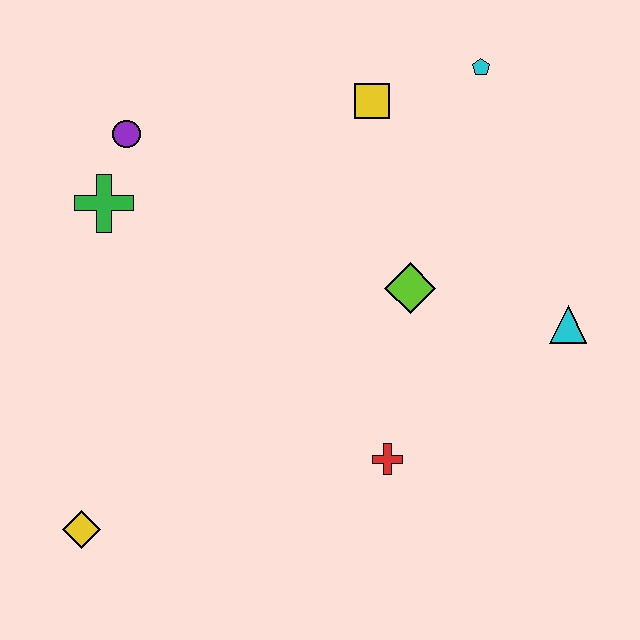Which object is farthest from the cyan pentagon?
The yellow diamond is farthest from the cyan pentagon.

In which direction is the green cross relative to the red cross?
The green cross is to the left of the red cross.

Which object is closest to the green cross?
The purple circle is closest to the green cross.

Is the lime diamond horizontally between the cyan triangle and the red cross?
Yes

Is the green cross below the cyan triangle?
No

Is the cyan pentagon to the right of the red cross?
Yes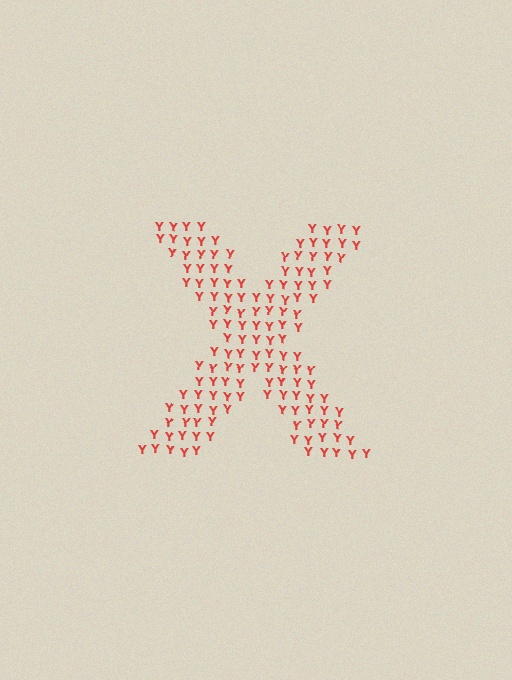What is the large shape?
The large shape is the letter X.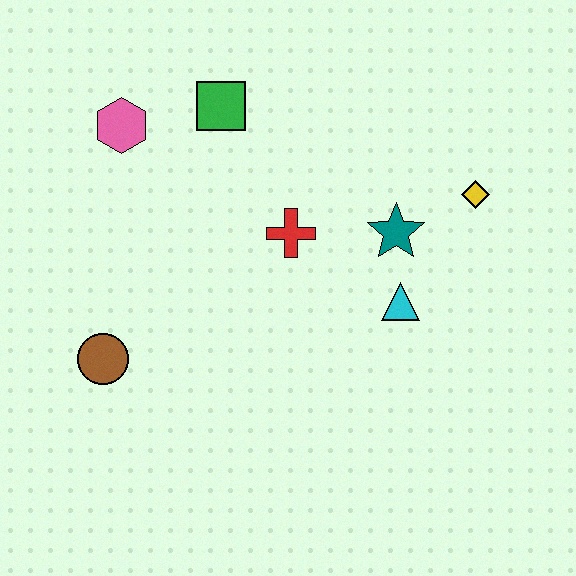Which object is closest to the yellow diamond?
The teal star is closest to the yellow diamond.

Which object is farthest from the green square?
The brown circle is farthest from the green square.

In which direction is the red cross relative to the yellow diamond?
The red cross is to the left of the yellow diamond.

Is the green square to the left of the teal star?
Yes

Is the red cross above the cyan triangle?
Yes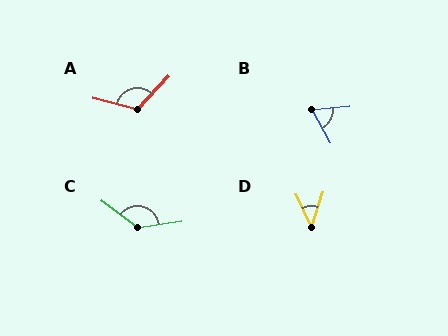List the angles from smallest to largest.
D (43°), B (66°), A (119°), C (135°).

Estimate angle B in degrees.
Approximately 66 degrees.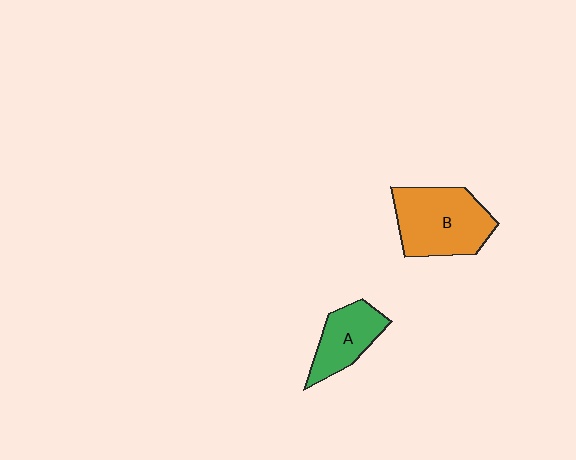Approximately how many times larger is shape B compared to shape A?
Approximately 1.6 times.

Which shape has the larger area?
Shape B (orange).